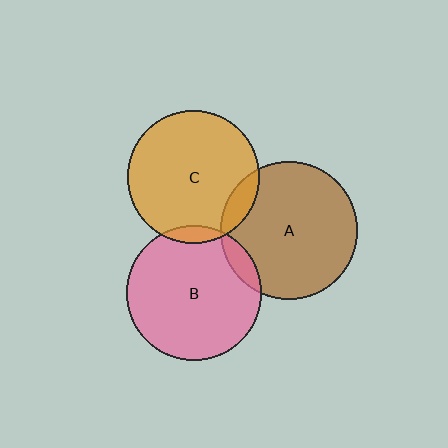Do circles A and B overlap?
Yes.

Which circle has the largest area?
Circle A (brown).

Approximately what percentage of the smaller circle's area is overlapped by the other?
Approximately 10%.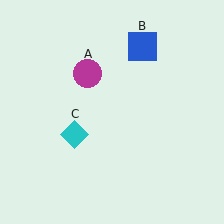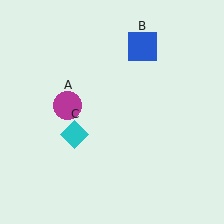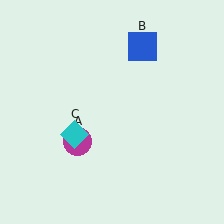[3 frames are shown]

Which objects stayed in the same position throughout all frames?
Blue square (object B) and cyan diamond (object C) remained stationary.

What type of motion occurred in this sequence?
The magenta circle (object A) rotated counterclockwise around the center of the scene.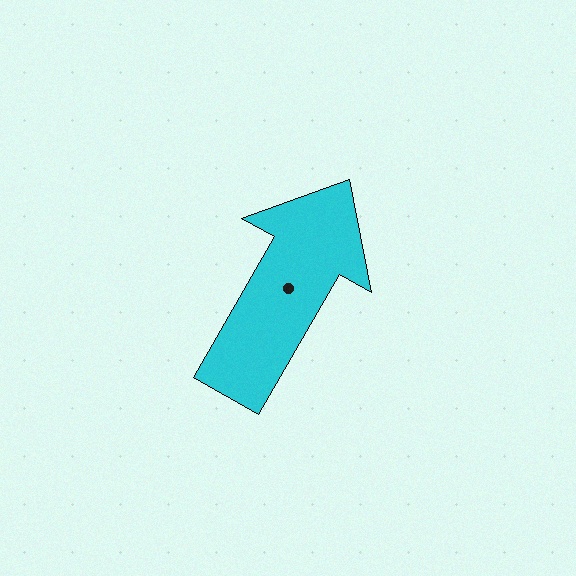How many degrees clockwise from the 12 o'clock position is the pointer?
Approximately 30 degrees.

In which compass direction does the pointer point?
Northeast.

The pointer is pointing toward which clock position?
Roughly 1 o'clock.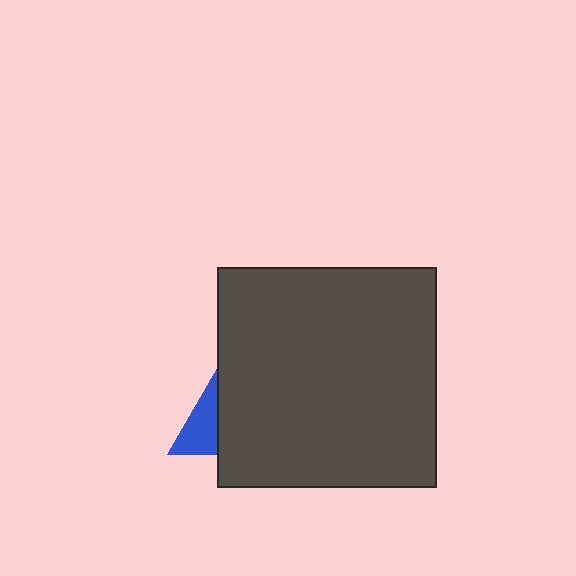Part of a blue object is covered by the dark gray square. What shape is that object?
It is a triangle.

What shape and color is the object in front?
The object in front is a dark gray square.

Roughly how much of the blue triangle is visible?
A small part of it is visible (roughly 33%).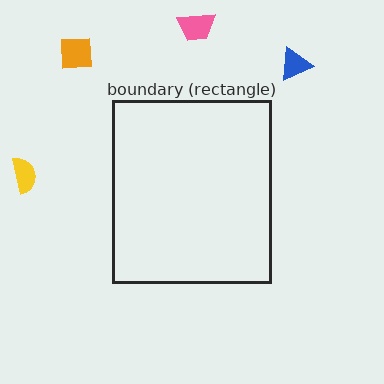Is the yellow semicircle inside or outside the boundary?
Outside.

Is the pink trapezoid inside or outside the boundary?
Outside.